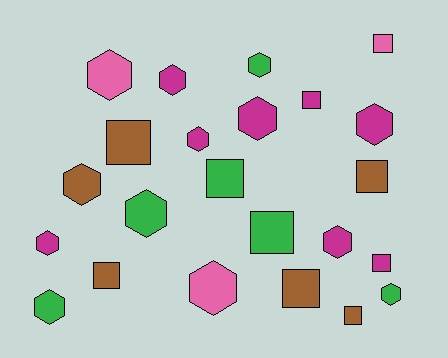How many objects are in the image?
There are 23 objects.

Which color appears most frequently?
Magenta, with 8 objects.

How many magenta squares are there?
There are 2 magenta squares.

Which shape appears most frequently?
Hexagon, with 13 objects.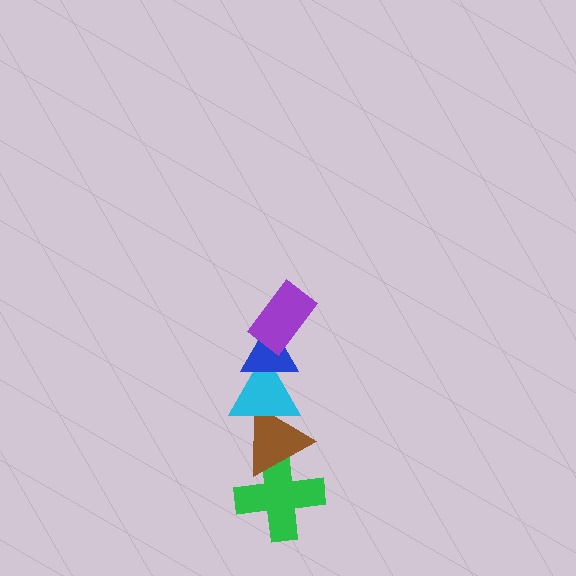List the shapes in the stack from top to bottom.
From top to bottom: the purple rectangle, the blue triangle, the cyan triangle, the brown triangle, the green cross.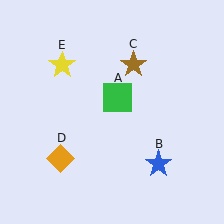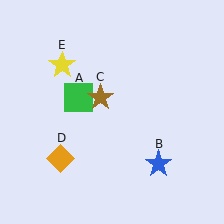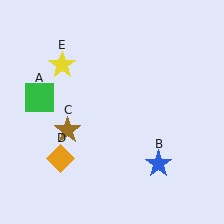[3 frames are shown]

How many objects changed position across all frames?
2 objects changed position: green square (object A), brown star (object C).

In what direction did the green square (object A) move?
The green square (object A) moved left.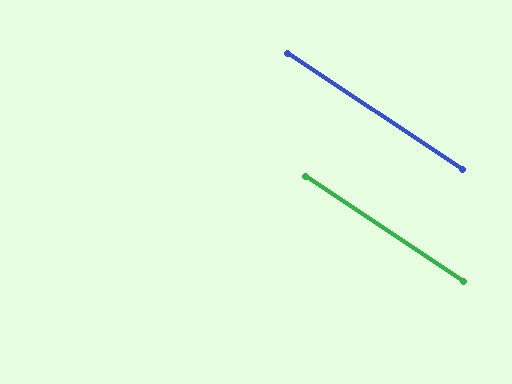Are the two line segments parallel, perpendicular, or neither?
Parallel — their directions differ by only 0.1°.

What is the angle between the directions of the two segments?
Approximately 0 degrees.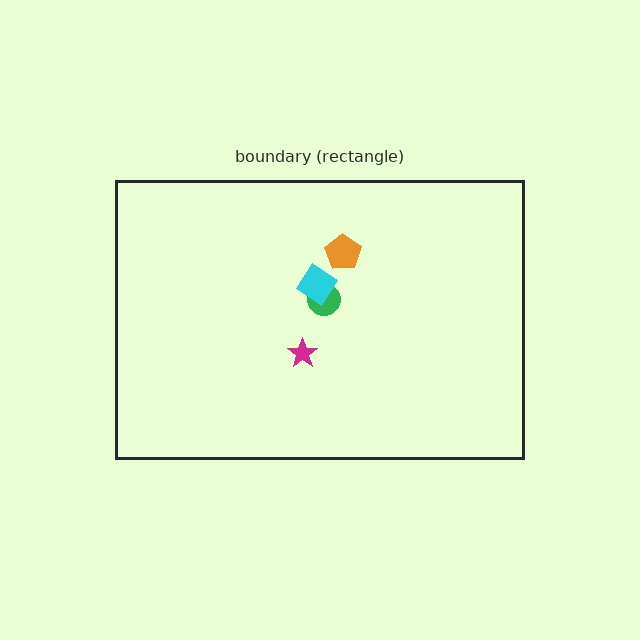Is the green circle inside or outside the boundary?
Inside.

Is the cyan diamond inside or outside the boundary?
Inside.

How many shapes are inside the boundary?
4 inside, 0 outside.